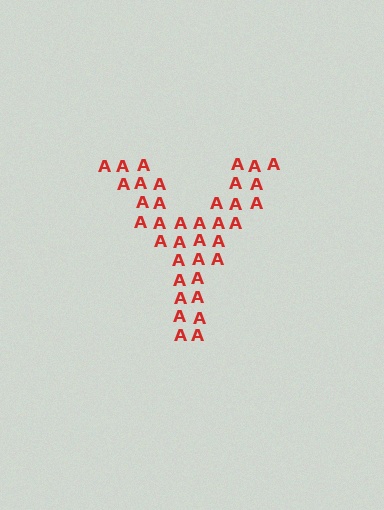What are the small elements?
The small elements are letter A's.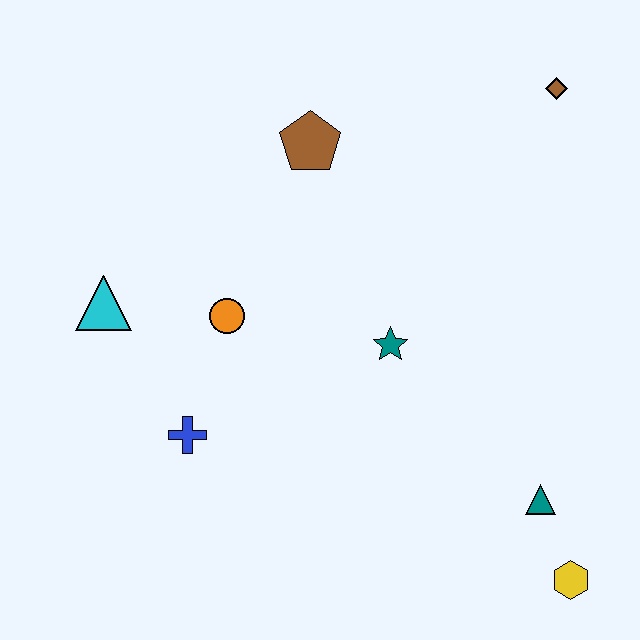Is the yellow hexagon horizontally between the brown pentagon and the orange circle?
No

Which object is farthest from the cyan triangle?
The yellow hexagon is farthest from the cyan triangle.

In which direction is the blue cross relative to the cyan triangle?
The blue cross is below the cyan triangle.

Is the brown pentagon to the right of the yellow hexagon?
No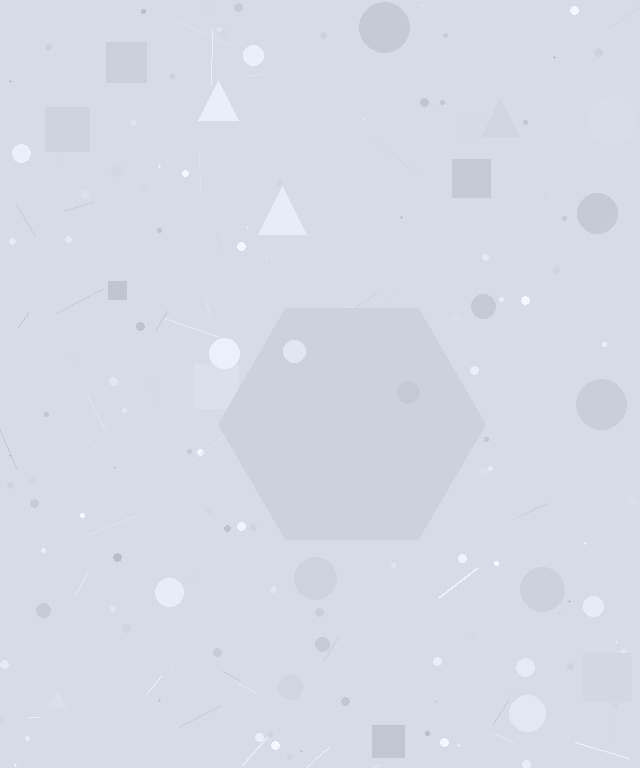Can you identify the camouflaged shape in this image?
The camouflaged shape is a hexagon.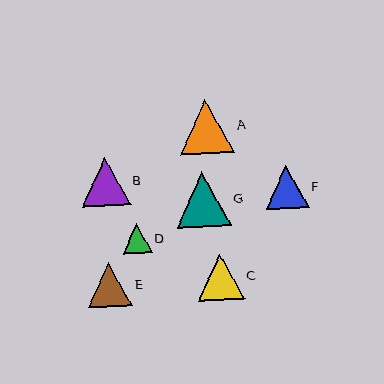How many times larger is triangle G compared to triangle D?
Triangle G is approximately 1.9 times the size of triangle D.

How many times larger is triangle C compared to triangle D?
Triangle C is approximately 1.6 times the size of triangle D.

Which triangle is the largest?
Triangle G is the largest with a size of approximately 54 pixels.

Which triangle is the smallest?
Triangle D is the smallest with a size of approximately 29 pixels.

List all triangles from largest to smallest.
From largest to smallest: G, A, B, C, E, F, D.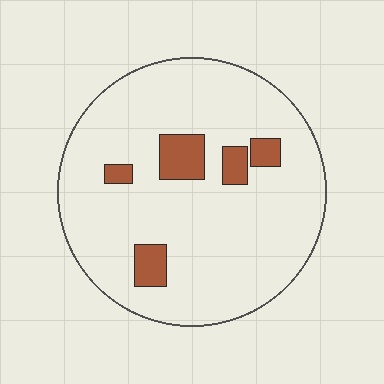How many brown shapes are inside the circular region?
5.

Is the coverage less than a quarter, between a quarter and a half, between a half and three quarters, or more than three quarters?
Less than a quarter.